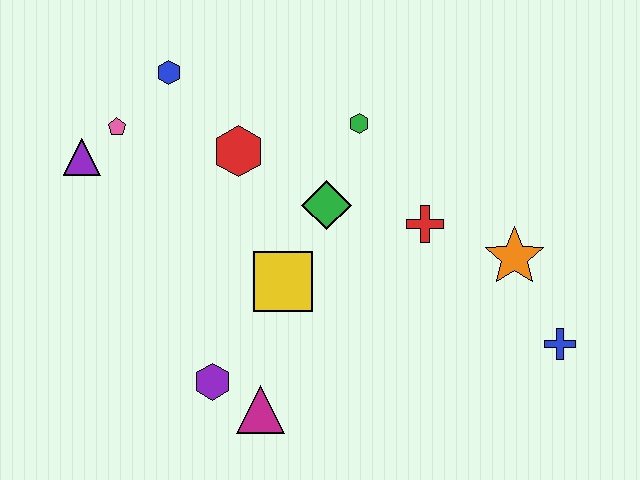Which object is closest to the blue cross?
The orange star is closest to the blue cross.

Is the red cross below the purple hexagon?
No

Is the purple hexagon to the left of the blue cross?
Yes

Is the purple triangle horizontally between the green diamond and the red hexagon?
No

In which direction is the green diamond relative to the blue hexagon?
The green diamond is to the right of the blue hexagon.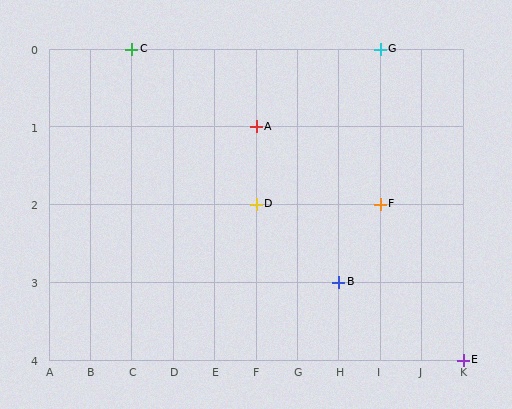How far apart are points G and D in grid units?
Points G and D are 3 columns and 2 rows apart (about 3.6 grid units diagonally).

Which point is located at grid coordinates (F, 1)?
Point A is at (F, 1).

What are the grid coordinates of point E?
Point E is at grid coordinates (K, 4).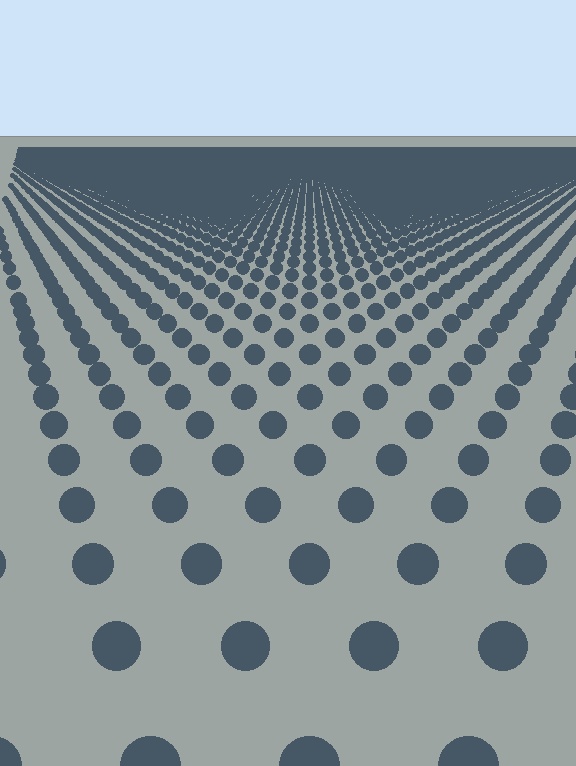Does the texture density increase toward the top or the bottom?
Density increases toward the top.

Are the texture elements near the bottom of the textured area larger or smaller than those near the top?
Larger. Near the bottom, elements are closer to the viewer and appear at a bigger on-screen size.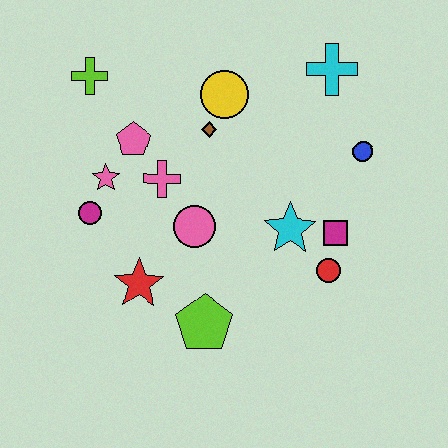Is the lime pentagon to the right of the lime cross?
Yes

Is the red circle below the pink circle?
Yes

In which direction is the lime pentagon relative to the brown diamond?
The lime pentagon is below the brown diamond.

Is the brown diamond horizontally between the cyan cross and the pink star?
Yes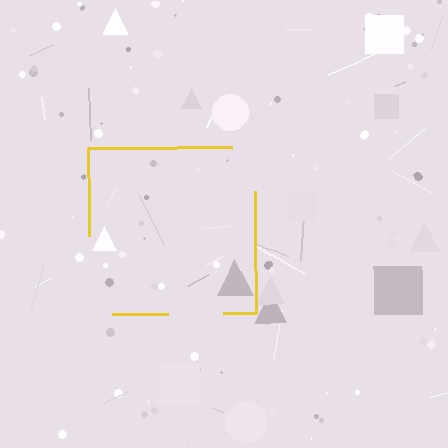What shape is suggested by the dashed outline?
The dashed outline suggests a square.